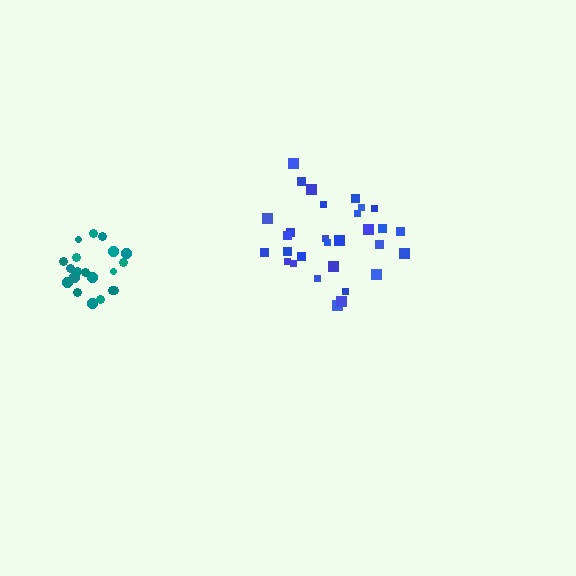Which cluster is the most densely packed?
Teal.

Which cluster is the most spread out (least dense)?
Blue.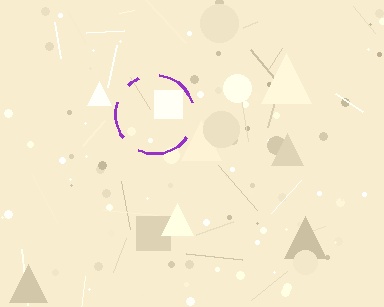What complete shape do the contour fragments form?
The contour fragments form a circle.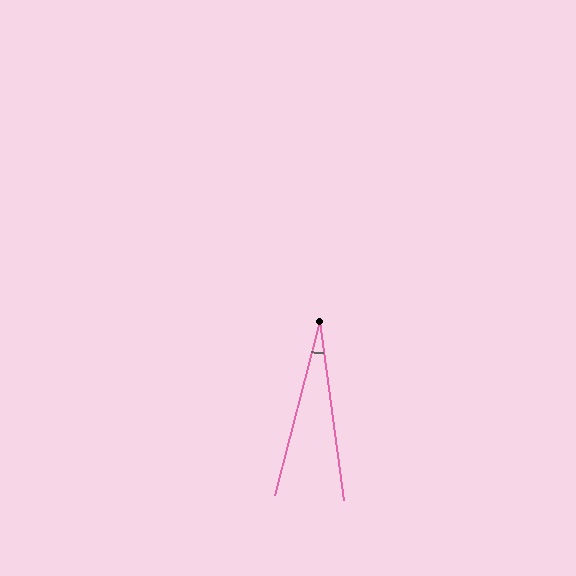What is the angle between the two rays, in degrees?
Approximately 22 degrees.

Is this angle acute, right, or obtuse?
It is acute.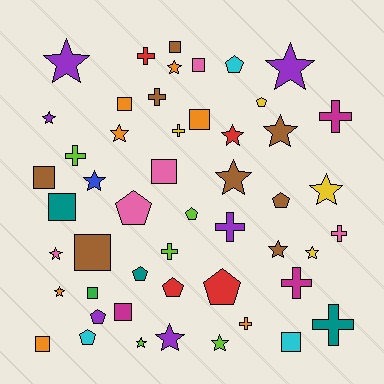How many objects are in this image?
There are 50 objects.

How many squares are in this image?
There are 12 squares.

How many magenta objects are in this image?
There are 3 magenta objects.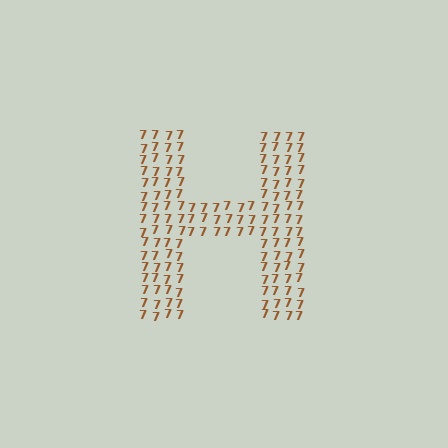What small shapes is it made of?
It is made of small digit 7's.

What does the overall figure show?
The overall figure shows the letter H.